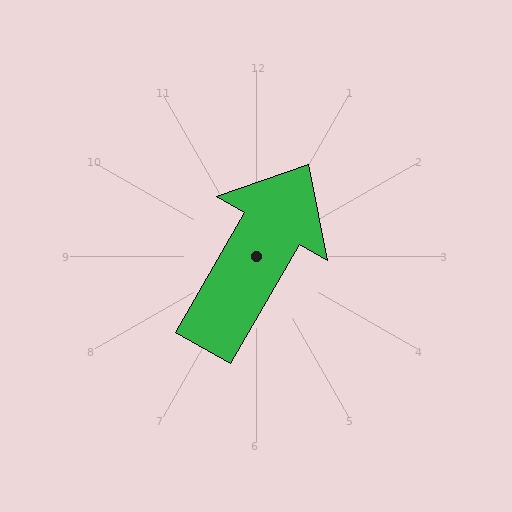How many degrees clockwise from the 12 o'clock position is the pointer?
Approximately 30 degrees.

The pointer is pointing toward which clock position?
Roughly 1 o'clock.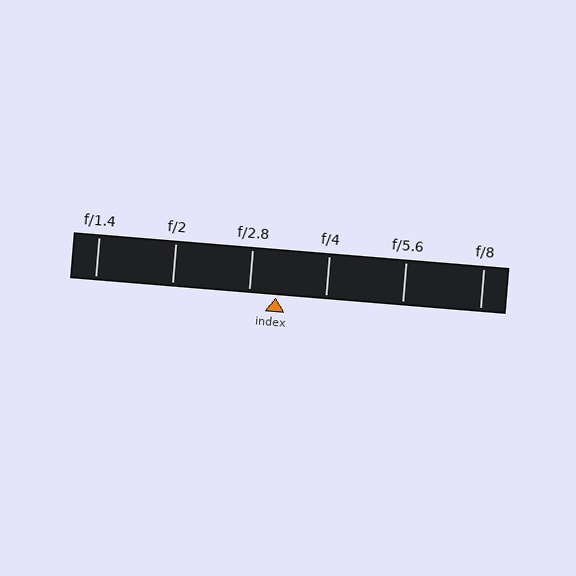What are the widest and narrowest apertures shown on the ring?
The widest aperture shown is f/1.4 and the narrowest is f/8.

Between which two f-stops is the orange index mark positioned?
The index mark is between f/2.8 and f/4.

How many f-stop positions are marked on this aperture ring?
There are 6 f-stop positions marked.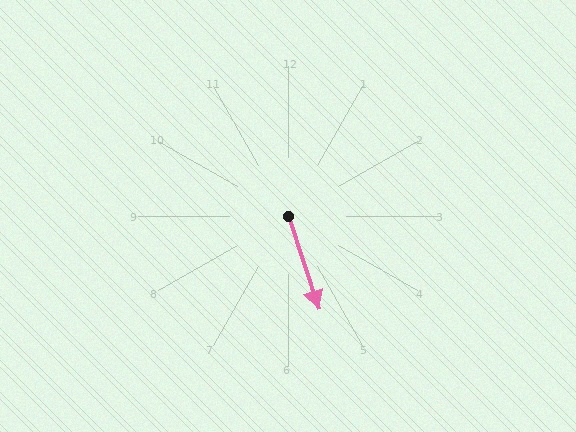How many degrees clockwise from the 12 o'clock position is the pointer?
Approximately 162 degrees.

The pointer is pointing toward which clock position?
Roughly 5 o'clock.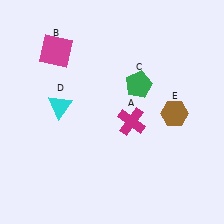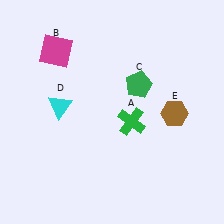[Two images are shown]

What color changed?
The cross (A) changed from magenta in Image 1 to green in Image 2.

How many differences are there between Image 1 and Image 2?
There is 1 difference between the two images.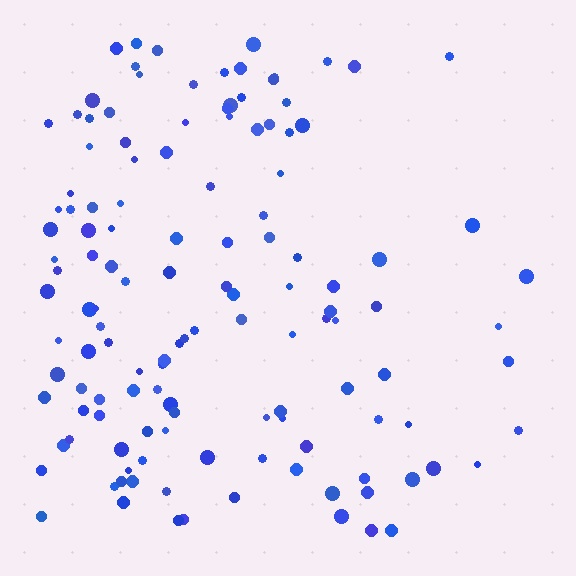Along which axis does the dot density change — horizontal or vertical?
Horizontal.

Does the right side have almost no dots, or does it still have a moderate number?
Still a moderate number, just noticeably fewer than the left.